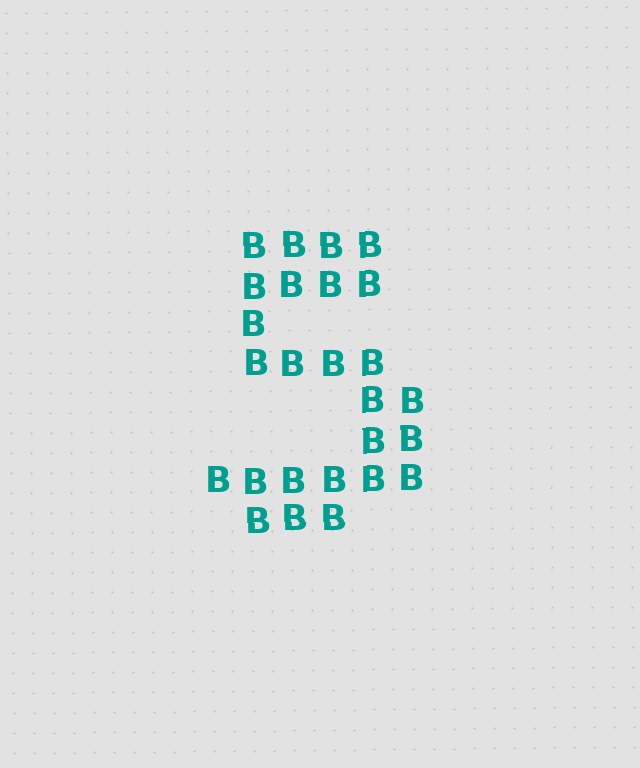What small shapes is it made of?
It is made of small letter B's.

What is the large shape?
The large shape is the digit 5.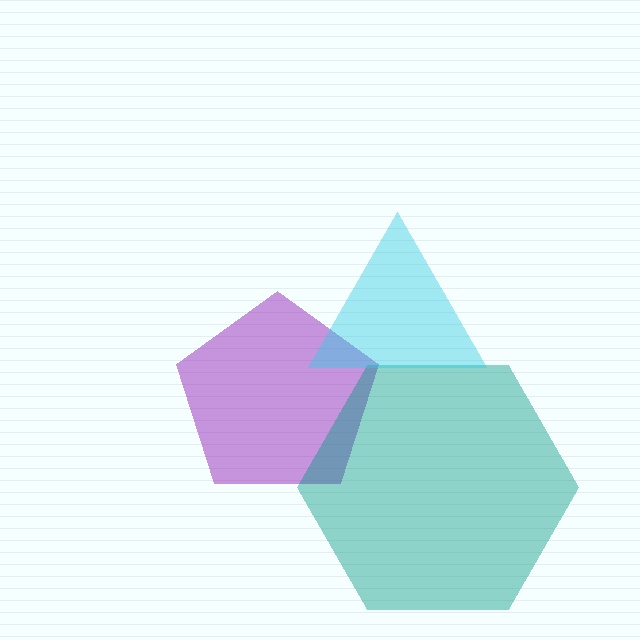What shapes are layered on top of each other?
The layered shapes are: a purple pentagon, a teal hexagon, a cyan triangle.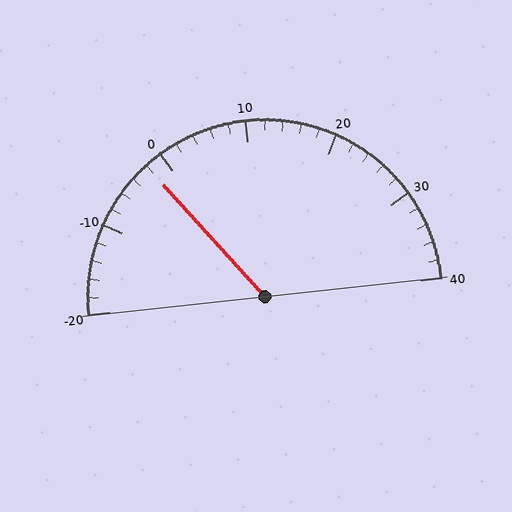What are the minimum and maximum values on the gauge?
The gauge ranges from -20 to 40.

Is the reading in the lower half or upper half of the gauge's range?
The reading is in the lower half of the range (-20 to 40).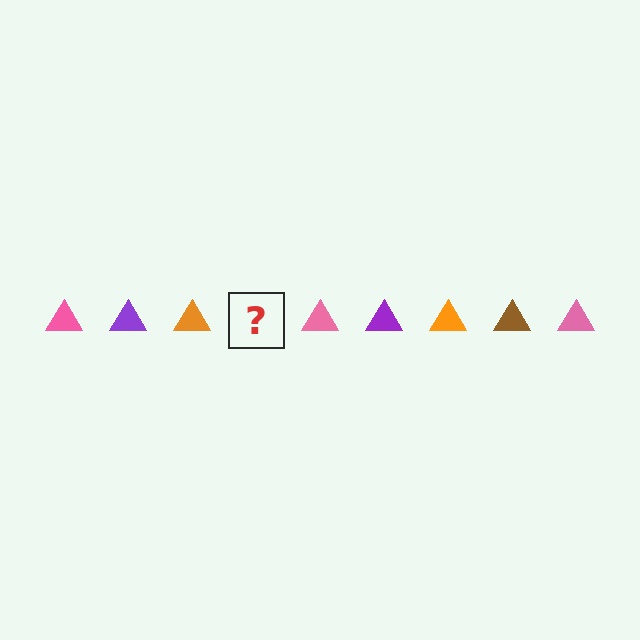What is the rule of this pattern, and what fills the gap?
The rule is that the pattern cycles through pink, purple, orange, brown triangles. The gap should be filled with a brown triangle.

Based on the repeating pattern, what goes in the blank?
The blank should be a brown triangle.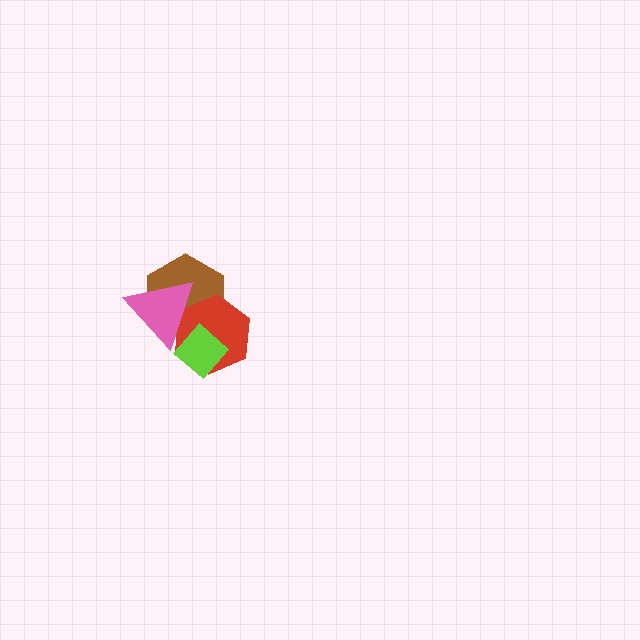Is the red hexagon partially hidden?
Yes, it is partially covered by another shape.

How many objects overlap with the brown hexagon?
3 objects overlap with the brown hexagon.